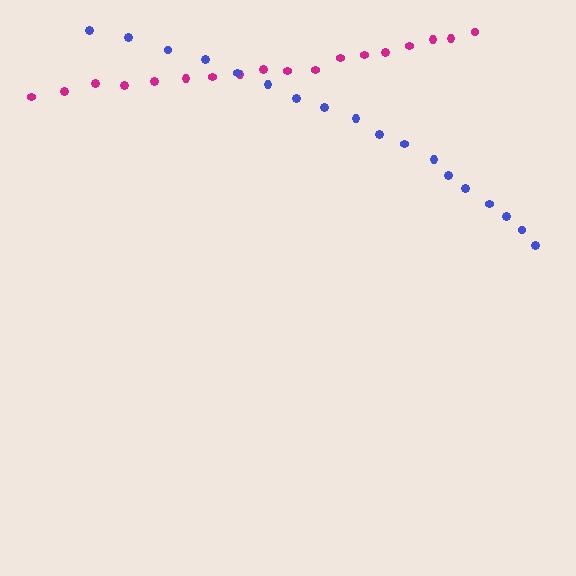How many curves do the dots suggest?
There are 2 distinct paths.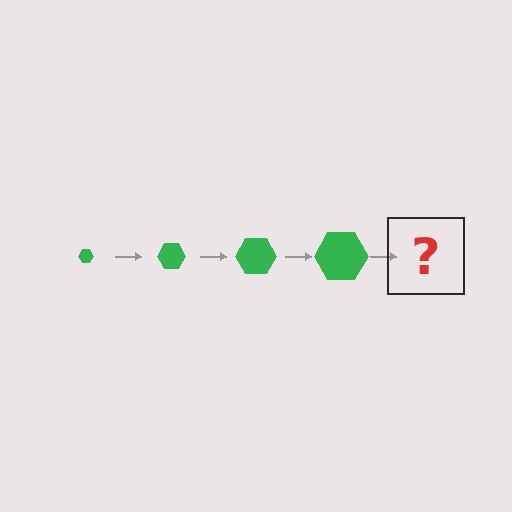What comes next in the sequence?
The next element should be a green hexagon, larger than the previous one.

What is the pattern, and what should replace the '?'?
The pattern is that the hexagon gets progressively larger each step. The '?' should be a green hexagon, larger than the previous one.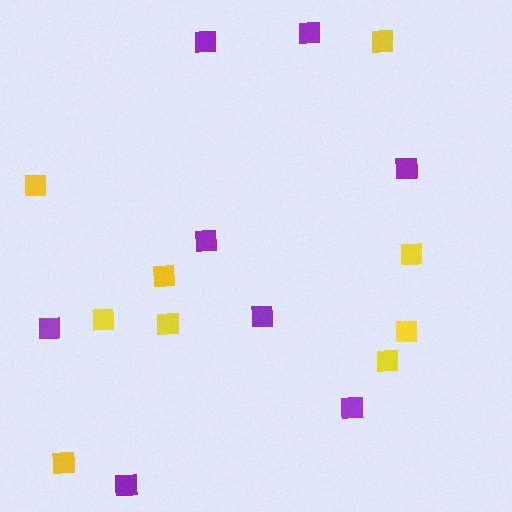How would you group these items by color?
There are 2 groups: one group of yellow squares (9) and one group of purple squares (8).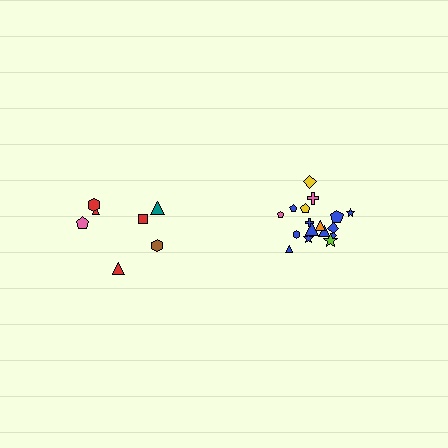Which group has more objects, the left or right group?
The right group.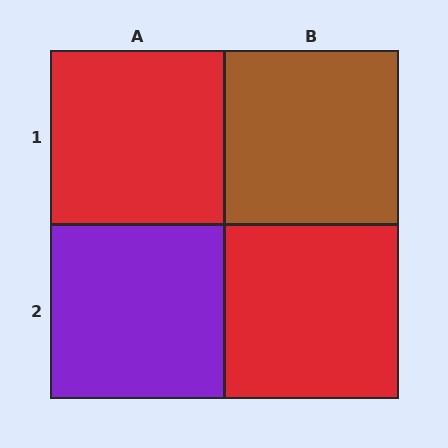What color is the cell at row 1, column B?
Brown.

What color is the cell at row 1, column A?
Red.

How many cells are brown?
1 cell is brown.